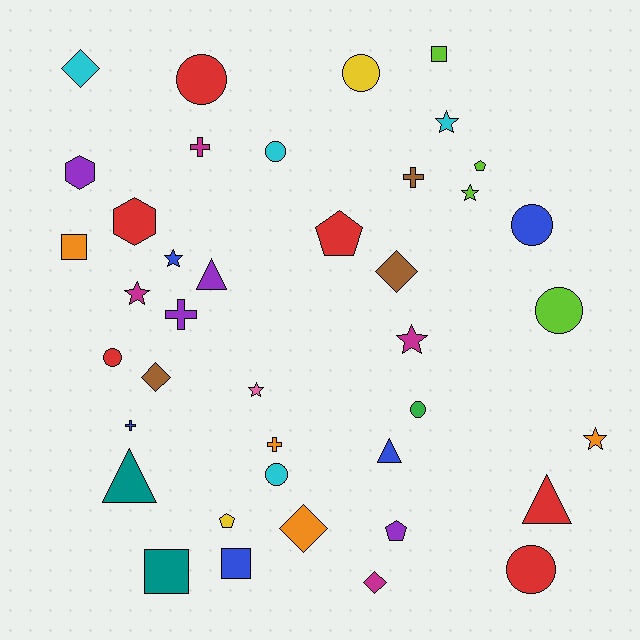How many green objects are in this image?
There is 1 green object.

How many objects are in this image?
There are 40 objects.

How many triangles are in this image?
There are 4 triangles.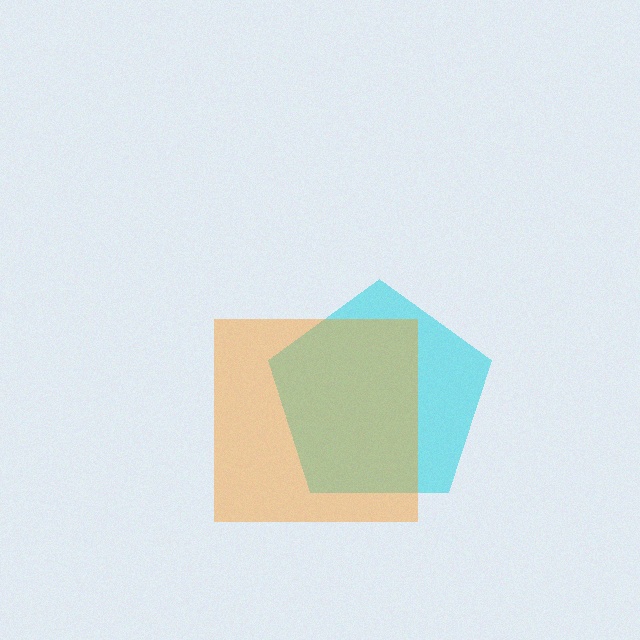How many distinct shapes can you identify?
There are 2 distinct shapes: a cyan pentagon, an orange square.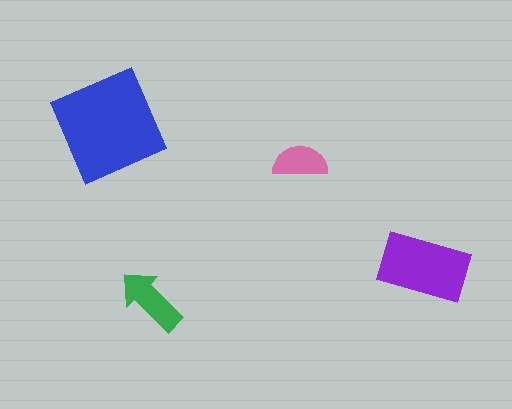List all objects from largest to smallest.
The blue square, the purple rectangle, the green arrow, the pink semicircle.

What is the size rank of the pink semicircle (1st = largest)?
4th.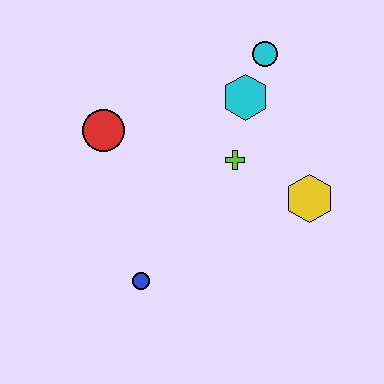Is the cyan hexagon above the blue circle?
Yes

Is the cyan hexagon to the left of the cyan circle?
Yes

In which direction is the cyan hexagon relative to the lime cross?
The cyan hexagon is above the lime cross.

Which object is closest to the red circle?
The lime cross is closest to the red circle.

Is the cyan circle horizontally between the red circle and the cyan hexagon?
No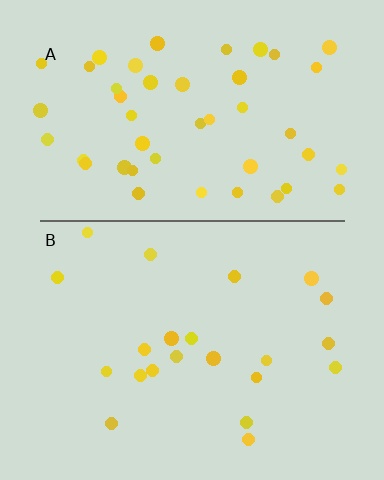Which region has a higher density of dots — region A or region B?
A (the top).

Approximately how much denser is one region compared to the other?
Approximately 2.2× — region A over region B.